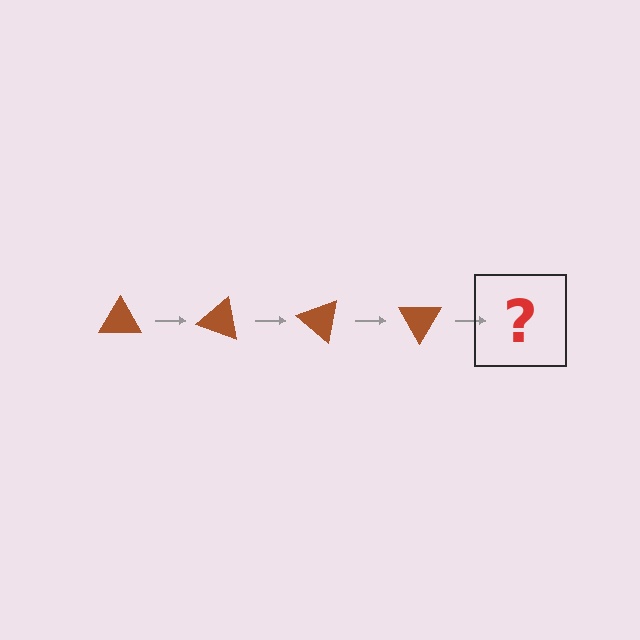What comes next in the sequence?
The next element should be a brown triangle rotated 80 degrees.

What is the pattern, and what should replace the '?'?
The pattern is that the triangle rotates 20 degrees each step. The '?' should be a brown triangle rotated 80 degrees.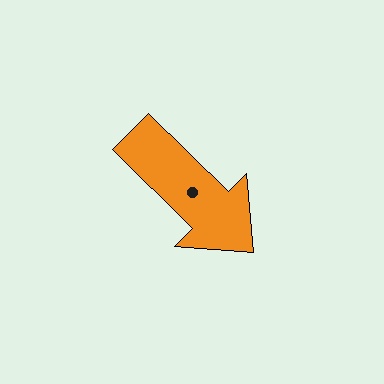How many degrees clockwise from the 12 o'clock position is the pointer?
Approximately 135 degrees.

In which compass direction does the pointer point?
Southeast.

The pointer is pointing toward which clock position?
Roughly 4 o'clock.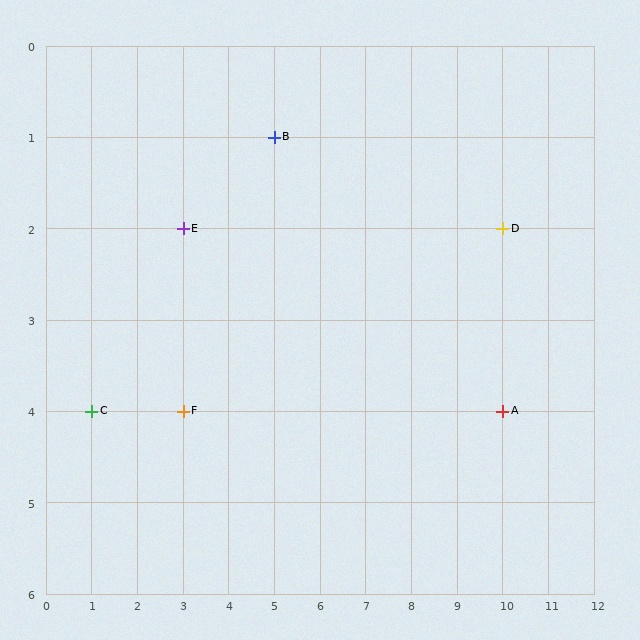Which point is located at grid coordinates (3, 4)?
Point F is at (3, 4).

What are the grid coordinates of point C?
Point C is at grid coordinates (1, 4).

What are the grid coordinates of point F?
Point F is at grid coordinates (3, 4).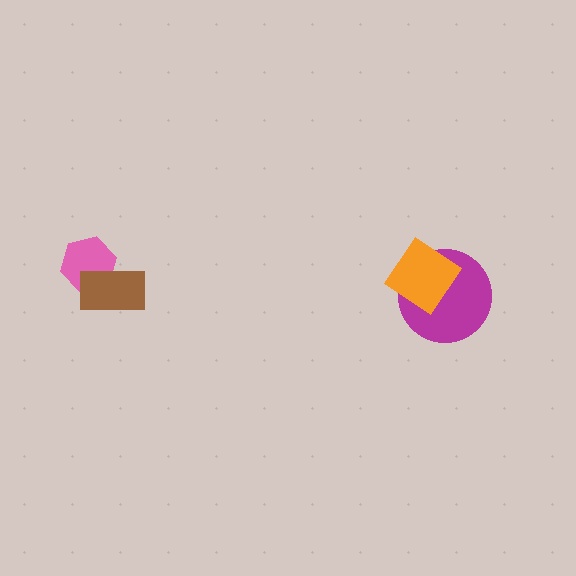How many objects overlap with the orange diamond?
1 object overlaps with the orange diamond.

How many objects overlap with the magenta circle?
1 object overlaps with the magenta circle.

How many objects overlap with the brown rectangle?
1 object overlaps with the brown rectangle.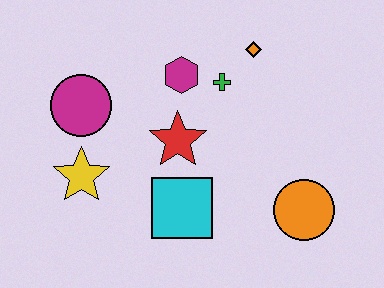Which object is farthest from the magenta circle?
The orange circle is farthest from the magenta circle.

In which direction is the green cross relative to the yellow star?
The green cross is to the right of the yellow star.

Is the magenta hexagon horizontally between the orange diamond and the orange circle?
No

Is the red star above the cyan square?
Yes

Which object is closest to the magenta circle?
The yellow star is closest to the magenta circle.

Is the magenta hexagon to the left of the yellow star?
No